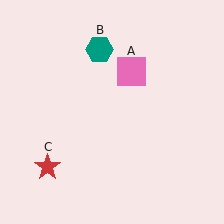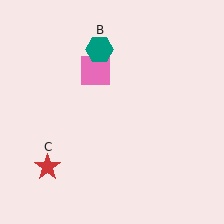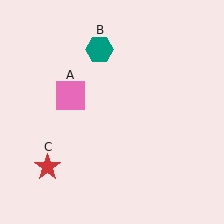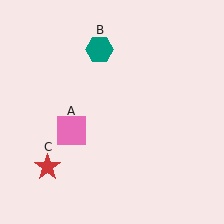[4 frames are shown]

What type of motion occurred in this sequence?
The pink square (object A) rotated counterclockwise around the center of the scene.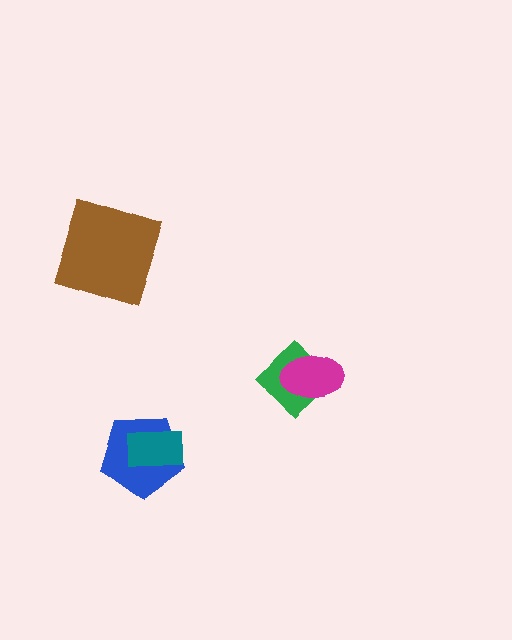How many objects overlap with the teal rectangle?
1 object overlaps with the teal rectangle.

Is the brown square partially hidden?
No, no other shape covers it.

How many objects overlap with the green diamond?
1 object overlaps with the green diamond.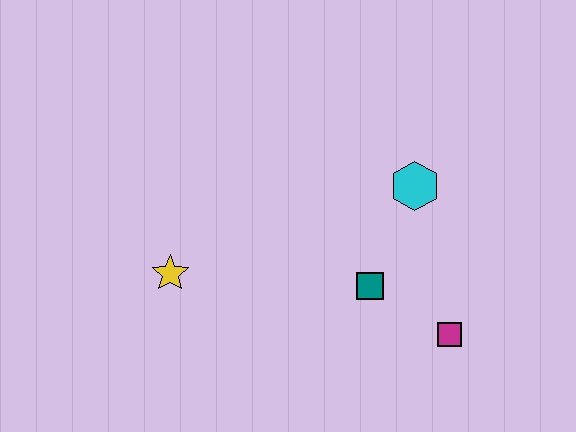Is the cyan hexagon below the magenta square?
No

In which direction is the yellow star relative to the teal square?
The yellow star is to the left of the teal square.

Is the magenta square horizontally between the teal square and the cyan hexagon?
No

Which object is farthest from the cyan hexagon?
The yellow star is farthest from the cyan hexagon.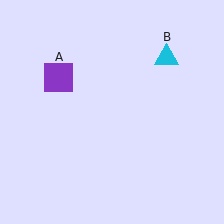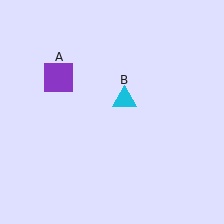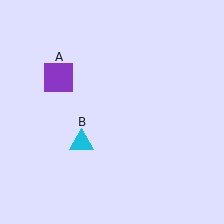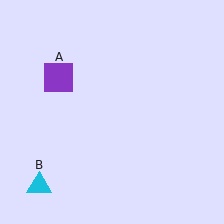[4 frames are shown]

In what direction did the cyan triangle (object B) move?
The cyan triangle (object B) moved down and to the left.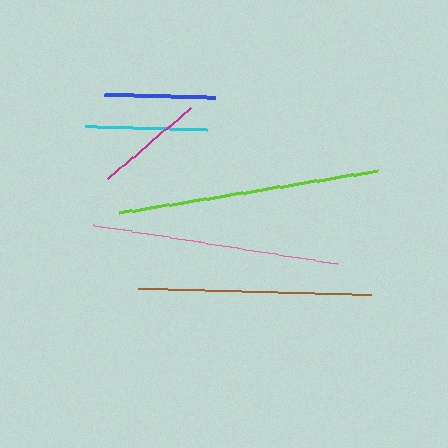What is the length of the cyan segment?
The cyan segment is approximately 122 pixels long.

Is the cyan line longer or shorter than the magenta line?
The cyan line is longer than the magenta line.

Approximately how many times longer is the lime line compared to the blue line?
The lime line is approximately 2.3 times the length of the blue line.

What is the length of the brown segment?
The brown segment is approximately 233 pixels long.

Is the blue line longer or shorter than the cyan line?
The cyan line is longer than the blue line.